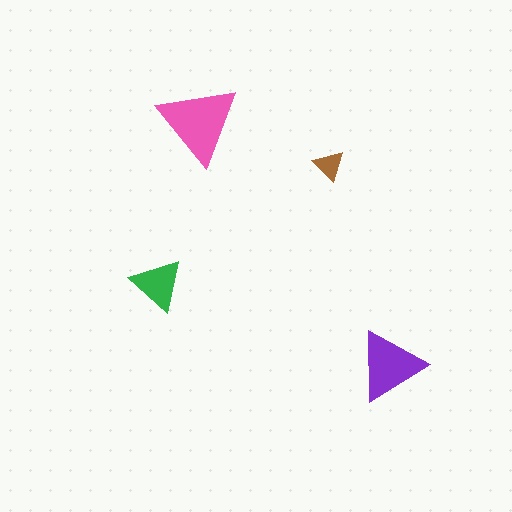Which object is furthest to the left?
The green triangle is leftmost.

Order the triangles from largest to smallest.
the pink one, the purple one, the green one, the brown one.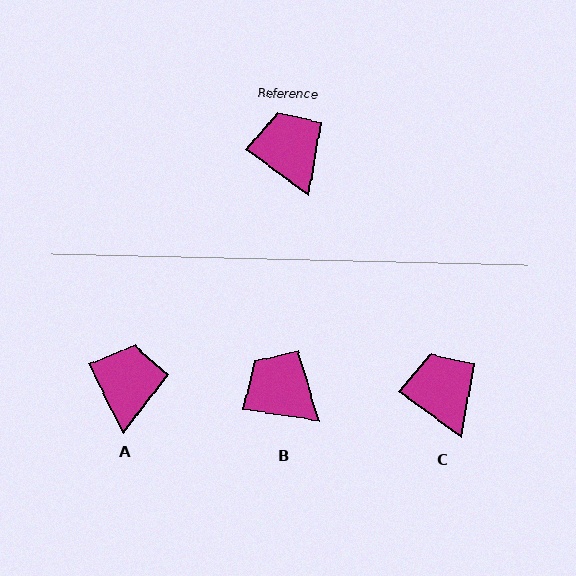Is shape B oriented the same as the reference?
No, it is off by about 27 degrees.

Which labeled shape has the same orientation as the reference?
C.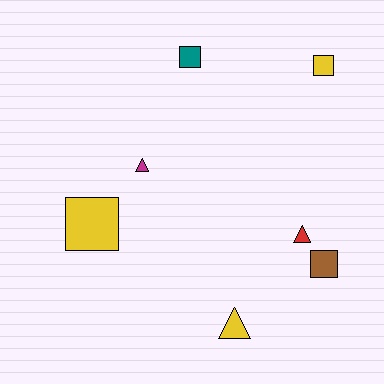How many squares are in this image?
There are 4 squares.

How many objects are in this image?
There are 7 objects.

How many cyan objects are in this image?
There are no cyan objects.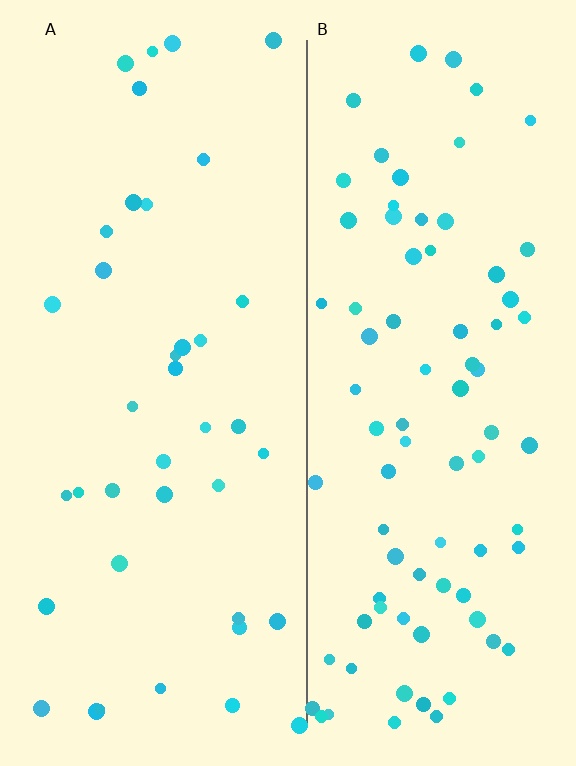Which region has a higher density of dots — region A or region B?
B (the right).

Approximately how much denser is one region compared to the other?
Approximately 2.1× — region B over region A.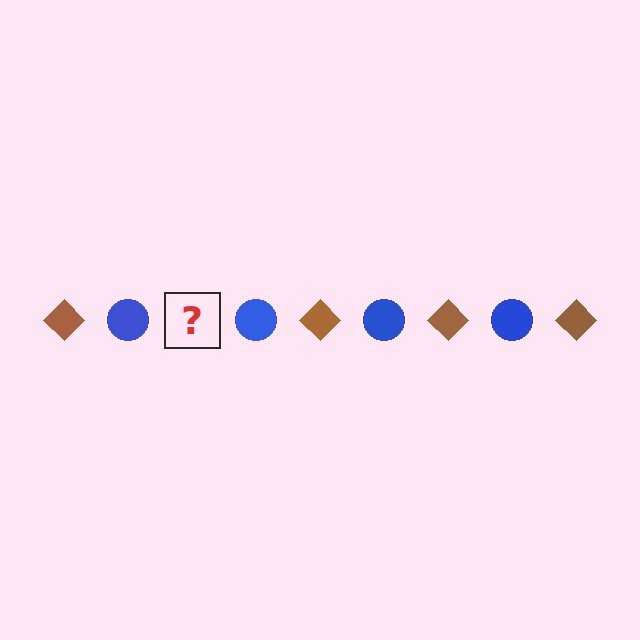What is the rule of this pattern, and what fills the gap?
The rule is that the pattern alternates between brown diamond and blue circle. The gap should be filled with a brown diamond.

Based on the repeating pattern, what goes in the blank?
The blank should be a brown diamond.